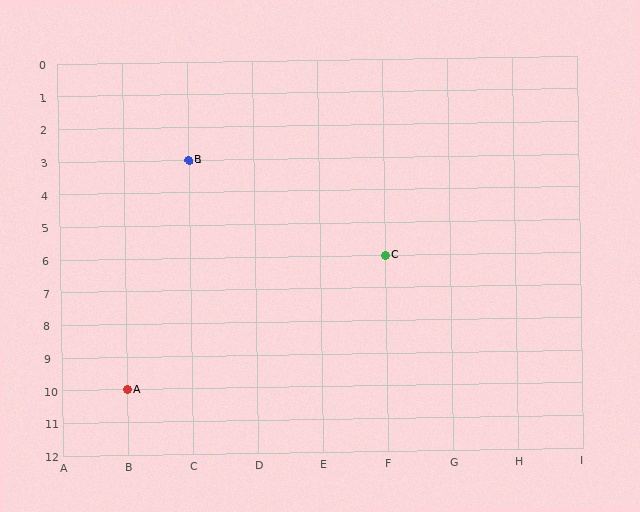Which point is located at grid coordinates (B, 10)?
Point A is at (B, 10).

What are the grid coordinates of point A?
Point A is at grid coordinates (B, 10).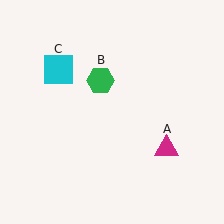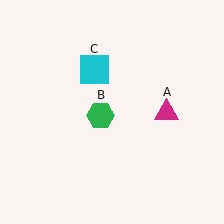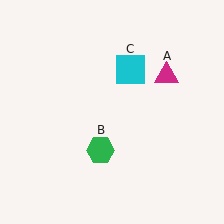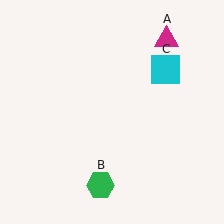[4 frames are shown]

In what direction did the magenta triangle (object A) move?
The magenta triangle (object A) moved up.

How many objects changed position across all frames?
3 objects changed position: magenta triangle (object A), green hexagon (object B), cyan square (object C).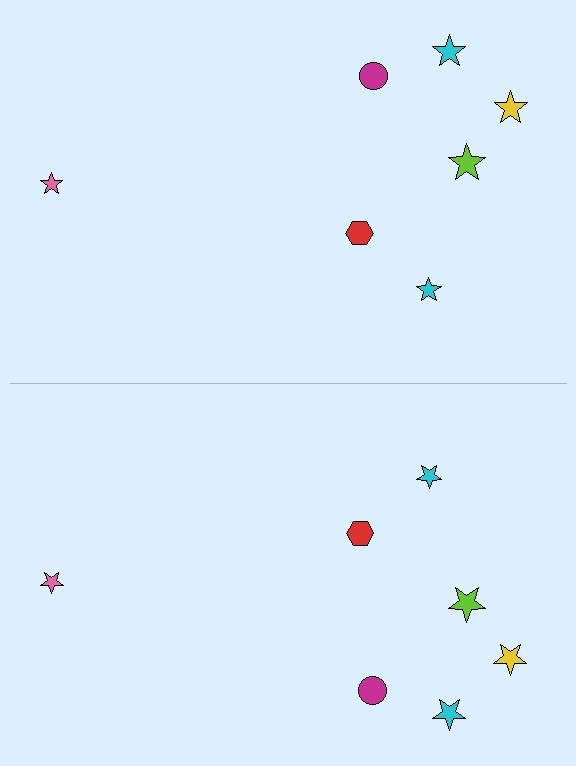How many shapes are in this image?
There are 14 shapes in this image.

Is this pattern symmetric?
Yes, this pattern has bilateral (reflection) symmetry.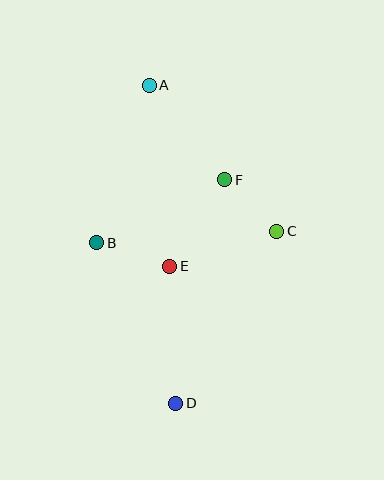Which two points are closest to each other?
Points C and F are closest to each other.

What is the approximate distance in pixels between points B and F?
The distance between B and F is approximately 143 pixels.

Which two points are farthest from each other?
Points A and D are farthest from each other.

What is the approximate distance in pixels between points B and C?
The distance between B and C is approximately 181 pixels.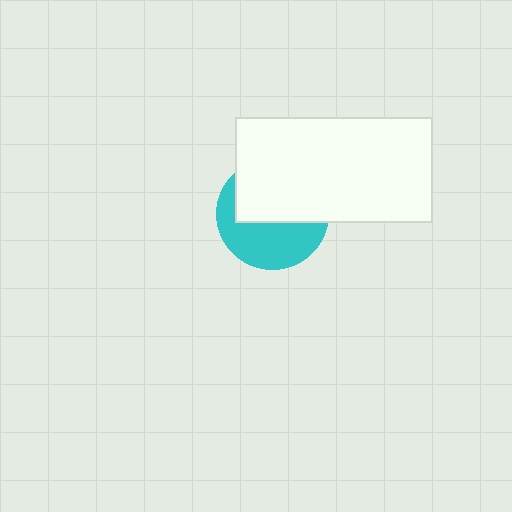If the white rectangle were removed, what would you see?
You would see the complete cyan circle.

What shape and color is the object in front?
The object in front is a white rectangle.